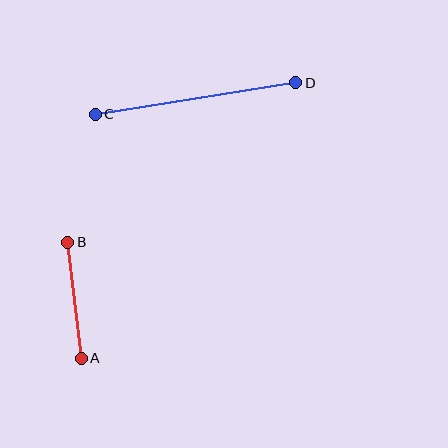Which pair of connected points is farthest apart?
Points C and D are farthest apart.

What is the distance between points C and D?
The distance is approximately 203 pixels.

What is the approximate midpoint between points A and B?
The midpoint is at approximately (74, 300) pixels.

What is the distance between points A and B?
The distance is approximately 117 pixels.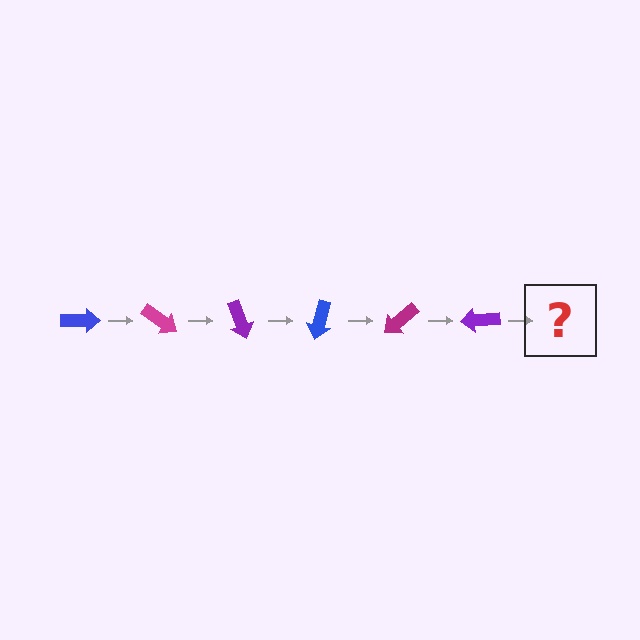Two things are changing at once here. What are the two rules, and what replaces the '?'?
The two rules are that it rotates 35 degrees each step and the color cycles through blue, magenta, and purple. The '?' should be a blue arrow, rotated 210 degrees from the start.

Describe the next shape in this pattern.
It should be a blue arrow, rotated 210 degrees from the start.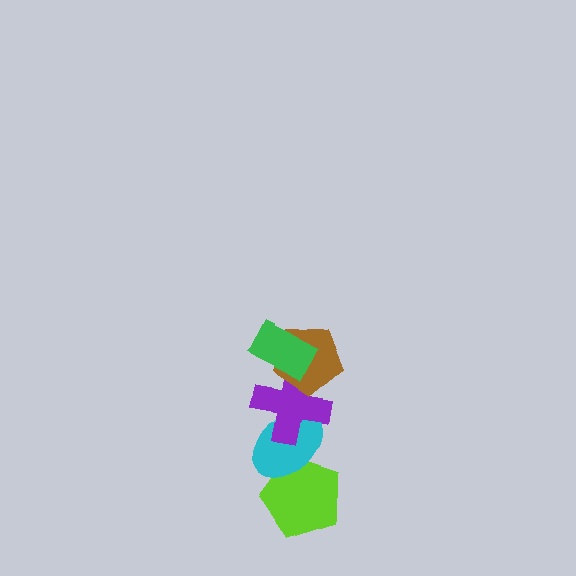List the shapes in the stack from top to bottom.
From top to bottom: the green rectangle, the brown pentagon, the purple cross, the cyan ellipse, the lime pentagon.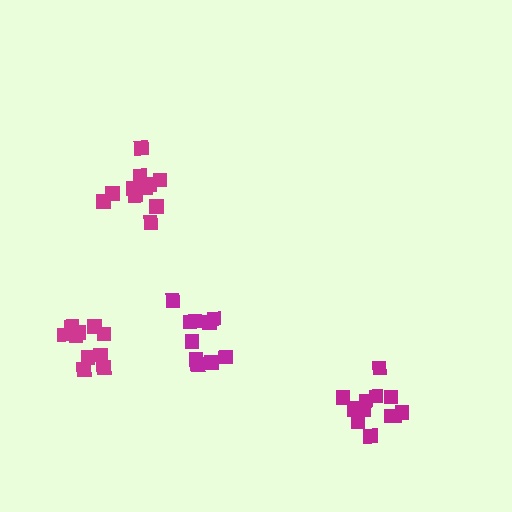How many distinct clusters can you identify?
There are 4 distinct clusters.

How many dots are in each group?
Group 1: 10 dots, Group 2: 13 dots, Group 3: 12 dots, Group 4: 10 dots (45 total).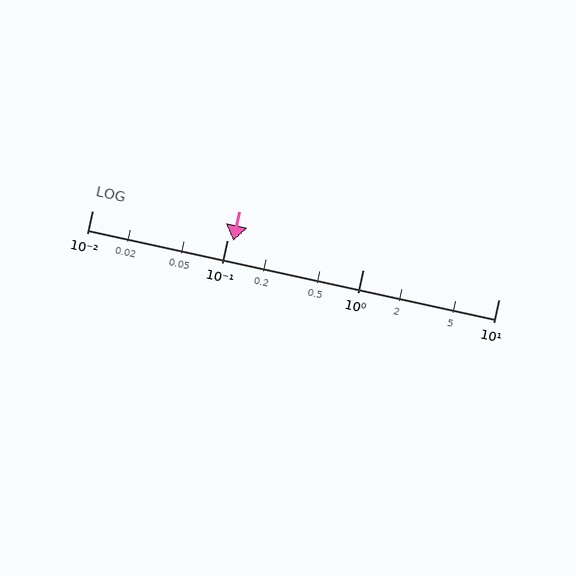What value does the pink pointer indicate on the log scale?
The pointer indicates approximately 0.11.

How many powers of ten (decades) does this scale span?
The scale spans 3 decades, from 0.01 to 10.